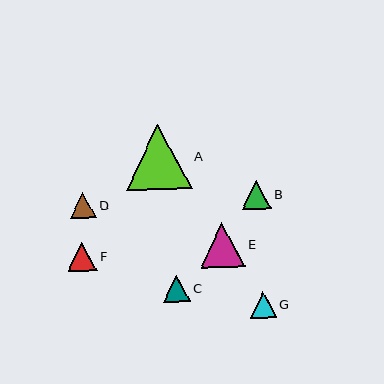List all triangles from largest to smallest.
From largest to smallest: A, E, F, B, C, G, D.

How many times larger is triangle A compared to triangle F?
Triangle A is approximately 2.2 times the size of triangle F.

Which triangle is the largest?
Triangle A is the largest with a size of approximately 65 pixels.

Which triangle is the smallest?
Triangle D is the smallest with a size of approximately 26 pixels.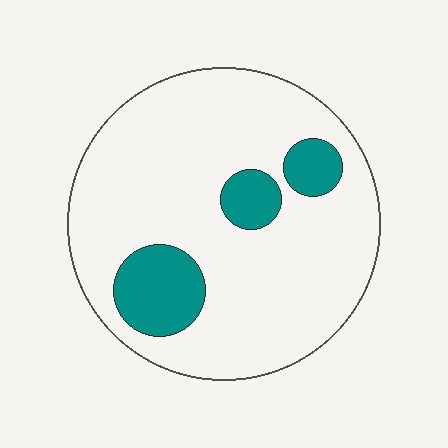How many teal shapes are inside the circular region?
3.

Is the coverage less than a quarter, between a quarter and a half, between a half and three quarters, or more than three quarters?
Less than a quarter.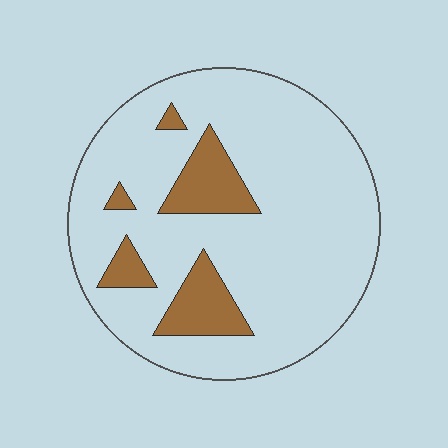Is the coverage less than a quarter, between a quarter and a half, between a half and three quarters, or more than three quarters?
Less than a quarter.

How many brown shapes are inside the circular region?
5.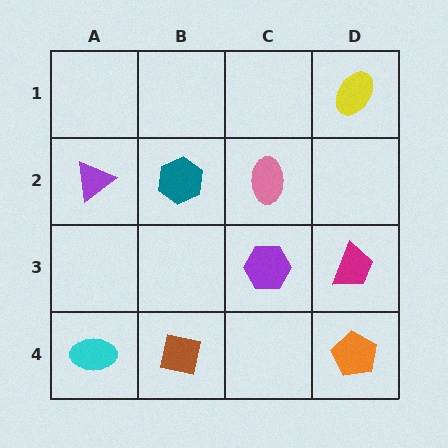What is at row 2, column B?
A teal hexagon.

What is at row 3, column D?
A magenta trapezoid.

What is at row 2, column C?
A pink ellipse.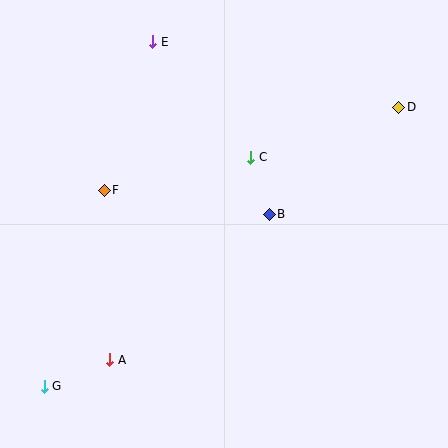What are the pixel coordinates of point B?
Point B is at (269, 214).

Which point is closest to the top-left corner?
Point E is closest to the top-left corner.